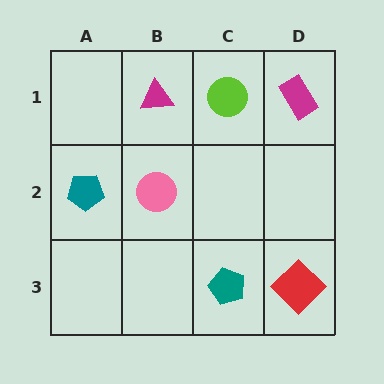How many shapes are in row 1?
3 shapes.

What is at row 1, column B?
A magenta triangle.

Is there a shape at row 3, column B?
No, that cell is empty.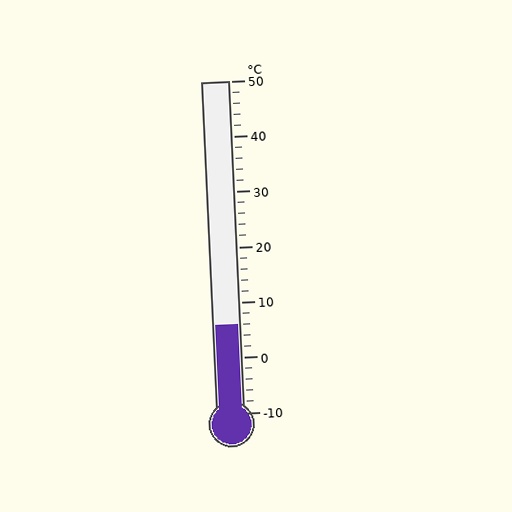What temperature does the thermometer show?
The thermometer shows approximately 6°C.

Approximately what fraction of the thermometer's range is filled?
The thermometer is filled to approximately 25% of its range.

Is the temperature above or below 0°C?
The temperature is above 0°C.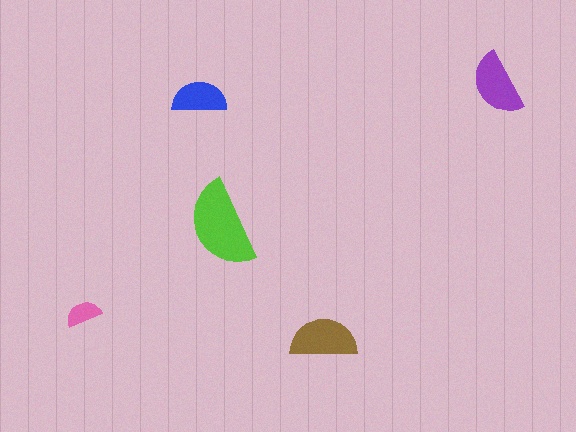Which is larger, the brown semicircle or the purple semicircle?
The brown one.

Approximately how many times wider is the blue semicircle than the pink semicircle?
About 1.5 times wider.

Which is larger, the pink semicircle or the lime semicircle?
The lime one.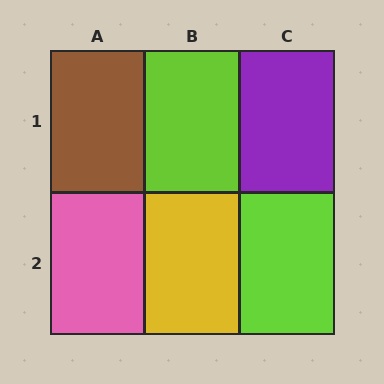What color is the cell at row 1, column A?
Brown.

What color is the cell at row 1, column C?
Purple.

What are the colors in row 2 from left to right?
Pink, yellow, lime.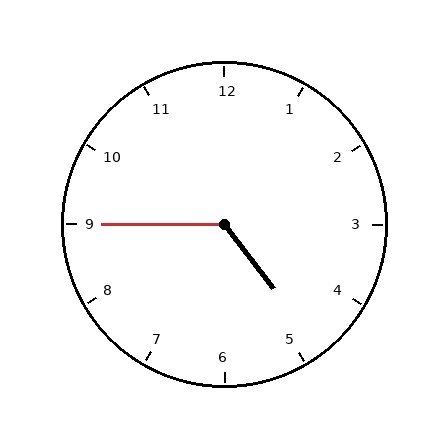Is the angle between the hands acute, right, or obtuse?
It is obtuse.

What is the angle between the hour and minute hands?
Approximately 128 degrees.